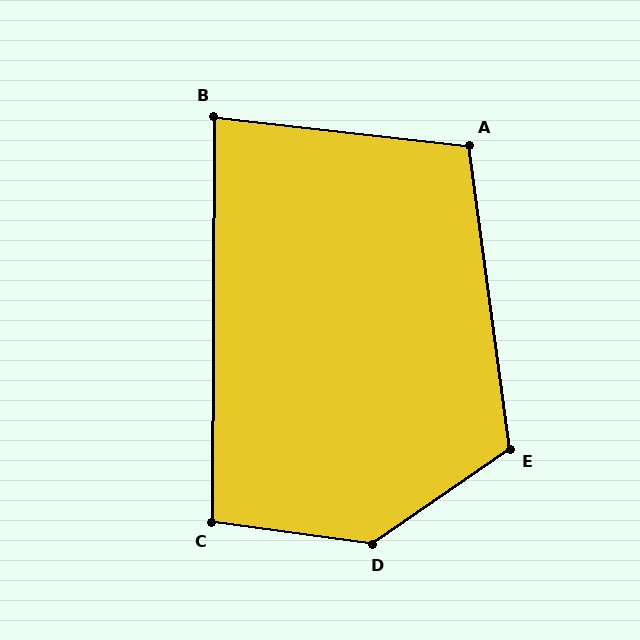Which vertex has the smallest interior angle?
B, at approximately 84 degrees.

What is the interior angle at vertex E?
Approximately 117 degrees (obtuse).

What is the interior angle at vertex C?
Approximately 97 degrees (obtuse).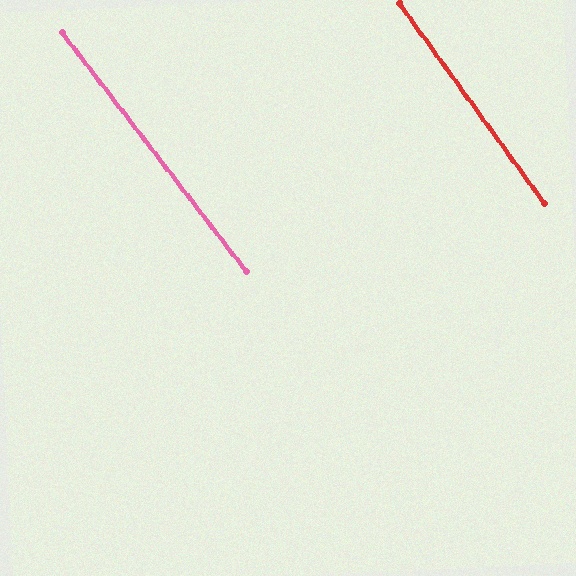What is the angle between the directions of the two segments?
Approximately 2 degrees.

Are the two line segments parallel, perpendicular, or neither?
Parallel — their directions differ by only 1.8°.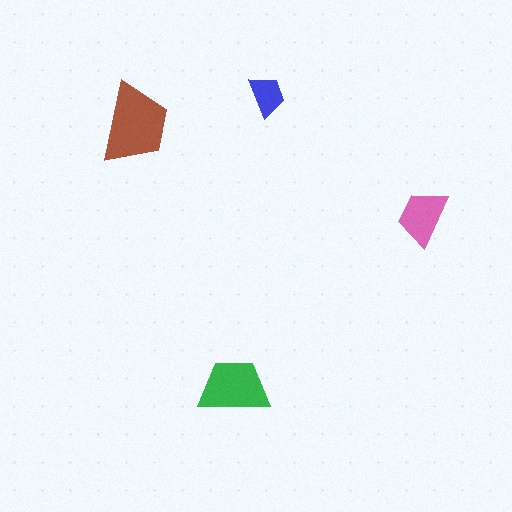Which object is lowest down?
The green trapezoid is bottommost.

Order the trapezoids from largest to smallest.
the brown one, the green one, the pink one, the blue one.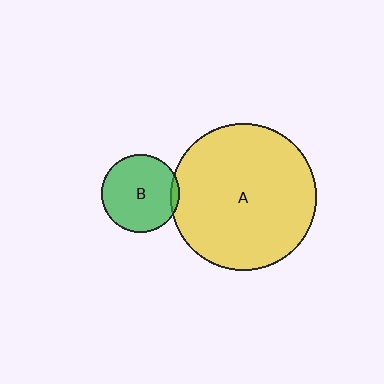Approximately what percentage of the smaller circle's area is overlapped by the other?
Approximately 5%.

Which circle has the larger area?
Circle A (yellow).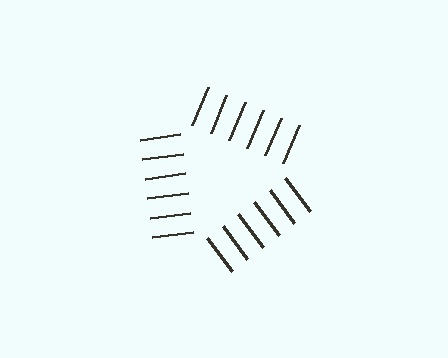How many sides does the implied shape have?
3 sides — the line-ends trace a triangle.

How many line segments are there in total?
18 — 6 along each of the 3 edges.